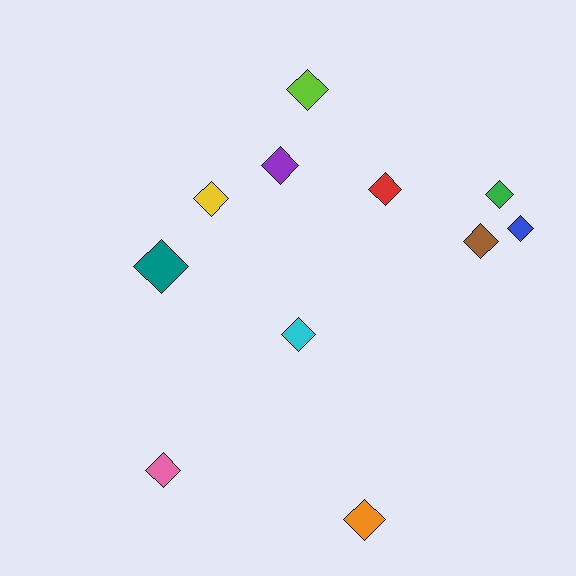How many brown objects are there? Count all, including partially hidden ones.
There is 1 brown object.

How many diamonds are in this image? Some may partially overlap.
There are 11 diamonds.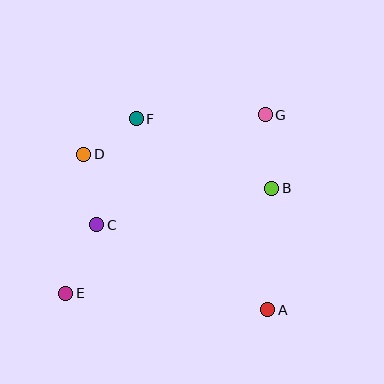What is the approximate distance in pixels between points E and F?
The distance between E and F is approximately 188 pixels.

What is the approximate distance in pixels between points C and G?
The distance between C and G is approximately 201 pixels.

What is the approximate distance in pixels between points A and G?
The distance between A and G is approximately 195 pixels.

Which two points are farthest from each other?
Points E and G are farthest from each other.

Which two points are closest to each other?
Points D and F are closest to each other.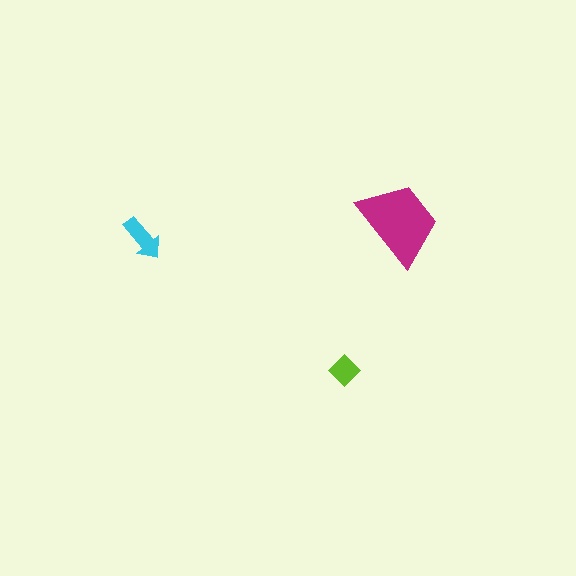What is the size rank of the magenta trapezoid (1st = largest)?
1st.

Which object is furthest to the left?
The cyan arrow is leftmost.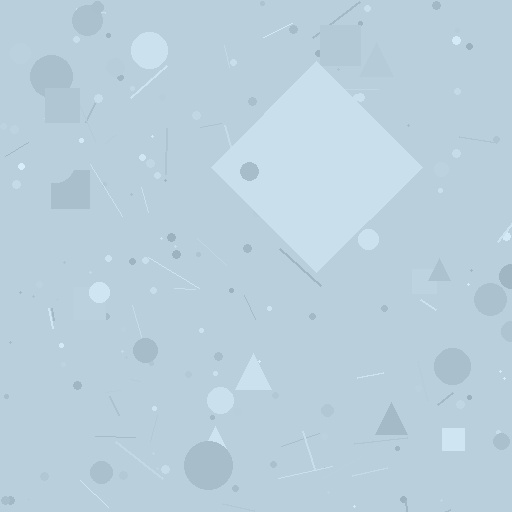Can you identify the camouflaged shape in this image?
The camouflaged shape is a diamond.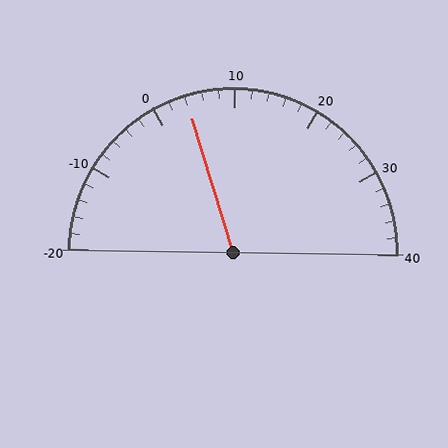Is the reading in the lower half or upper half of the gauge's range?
The reading is in the lower half of the range (-20 to 40).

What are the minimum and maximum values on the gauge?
The gauge ranges from -20 to 40.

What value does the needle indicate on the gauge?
The needle indicates approximately 4.